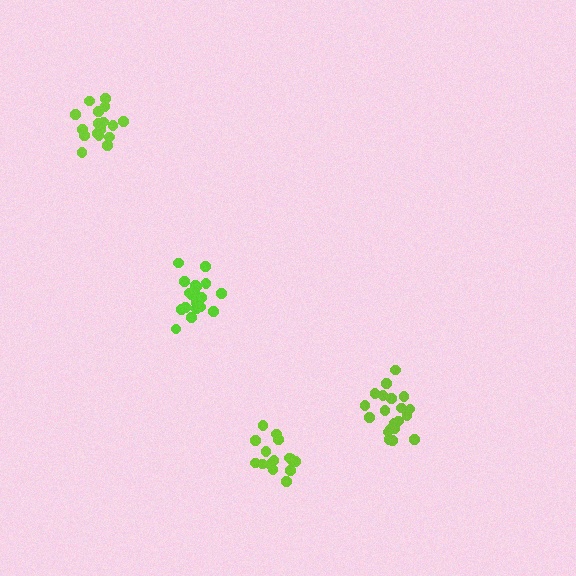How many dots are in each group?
Group 1: 19 dots, Group 2: 17 dots, Group 3: 15 dots, Group 4: 20 dots (71 total).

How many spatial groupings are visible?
There are 4 spatial groupings.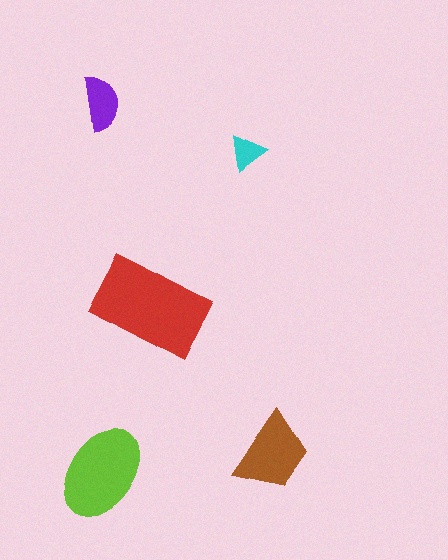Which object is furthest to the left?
The lime ellipse is leftmost.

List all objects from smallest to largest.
The cyan triangle, the purple semicircle, the brown trapezoid, the lime ellipse, the red rectangle.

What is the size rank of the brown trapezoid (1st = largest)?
3rd.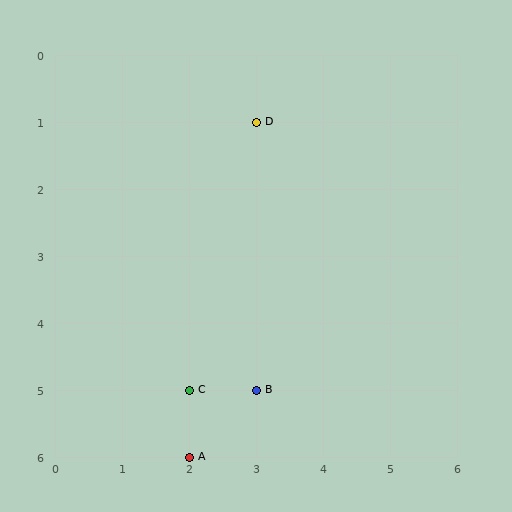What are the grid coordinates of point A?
Point A is at grid coordinates (2, 6).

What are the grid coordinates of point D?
Point D is at grid coordinates (3, 1).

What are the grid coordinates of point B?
Point B is at grid coordinates (3, 5).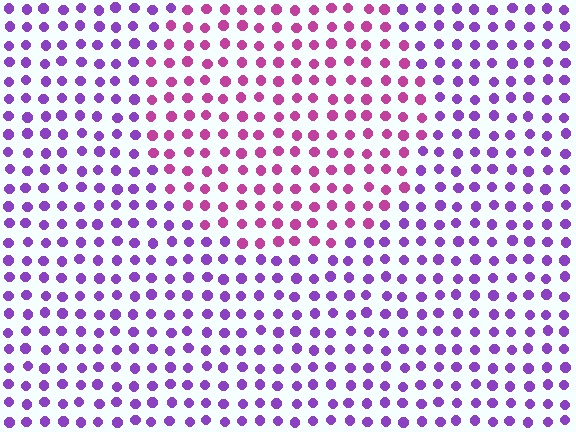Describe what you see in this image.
The image is filled with small purple elements in a uniform arrangement. A circle-shaped region is visible where the elements are tinted to a slightly different hue, forming a subtle color boundary.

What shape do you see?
I see a circle.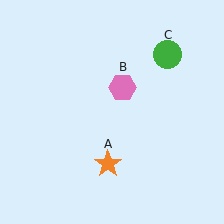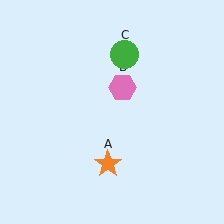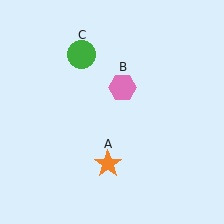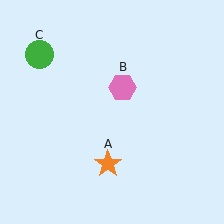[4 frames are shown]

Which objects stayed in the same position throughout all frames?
Orange star (object A) and pink hexagon (object B) remained stationary.